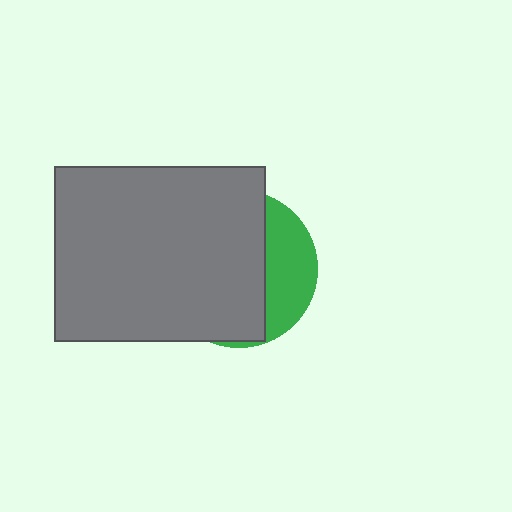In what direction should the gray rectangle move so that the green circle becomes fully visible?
The gray rectangle should move left. That is the shortest direction to clear the overlap and leave the green circle fully visible.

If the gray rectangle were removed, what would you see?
You would see the complete green circle.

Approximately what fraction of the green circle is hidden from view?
Roughly 70% of the green circle is hidden behind the gray rectangle.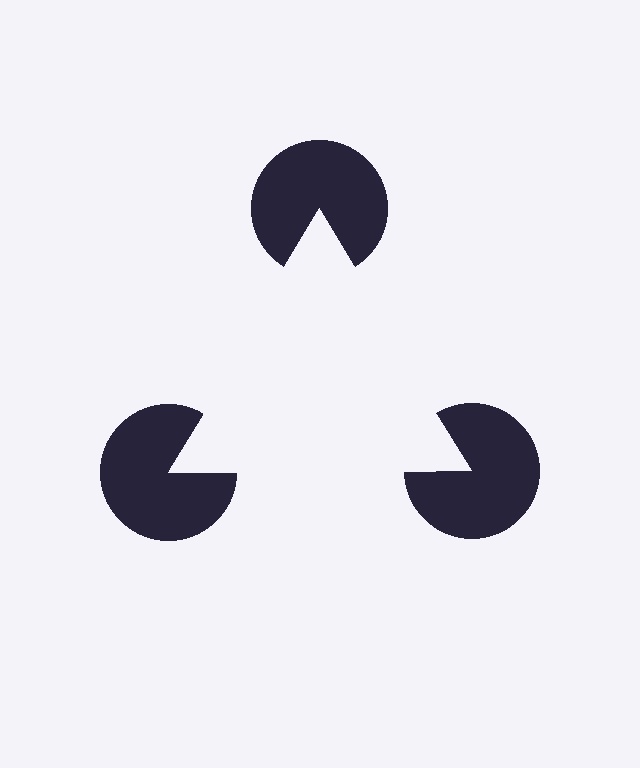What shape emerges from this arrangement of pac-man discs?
An illusory triangle — its edges are inferred from the aligned wedge cuts in the pac-man discs, not physically drawn.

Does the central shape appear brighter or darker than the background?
It typically appears slightly brighter than the background, even though no actual brightness change is drawn.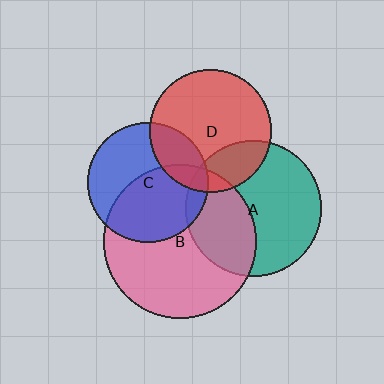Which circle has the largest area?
Circle B (pink).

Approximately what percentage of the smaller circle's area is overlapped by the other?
Approximately 10%.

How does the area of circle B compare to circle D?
Approximately 1.6 times.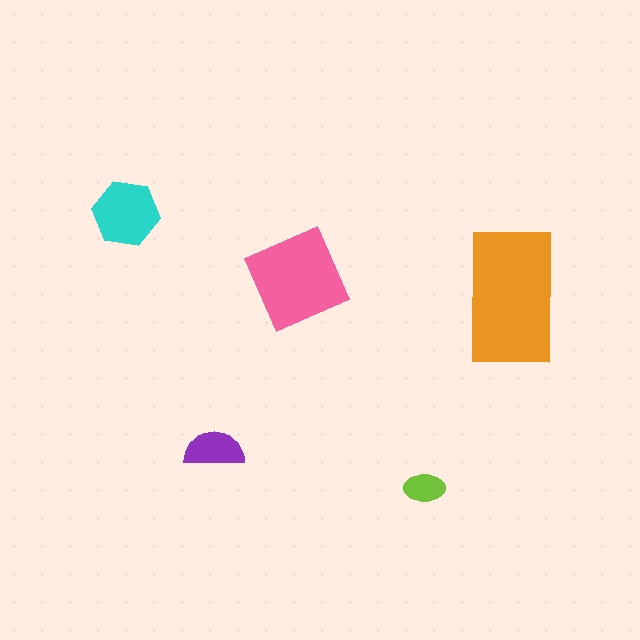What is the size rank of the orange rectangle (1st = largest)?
1st.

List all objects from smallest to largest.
The lime ellipse, the purple semicircle, the cyan hexagon, the pink diamond, the orange rectangle.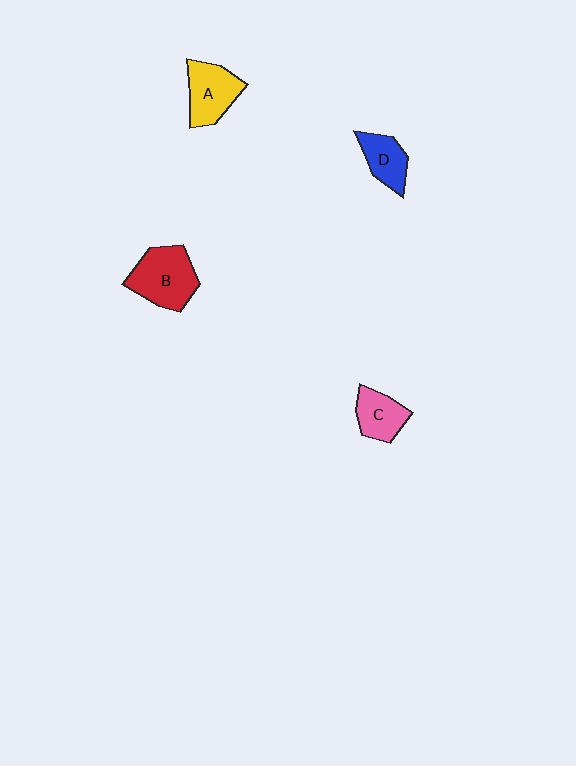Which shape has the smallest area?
Shape D (blue).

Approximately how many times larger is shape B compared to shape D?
Approximately 1.6 times.